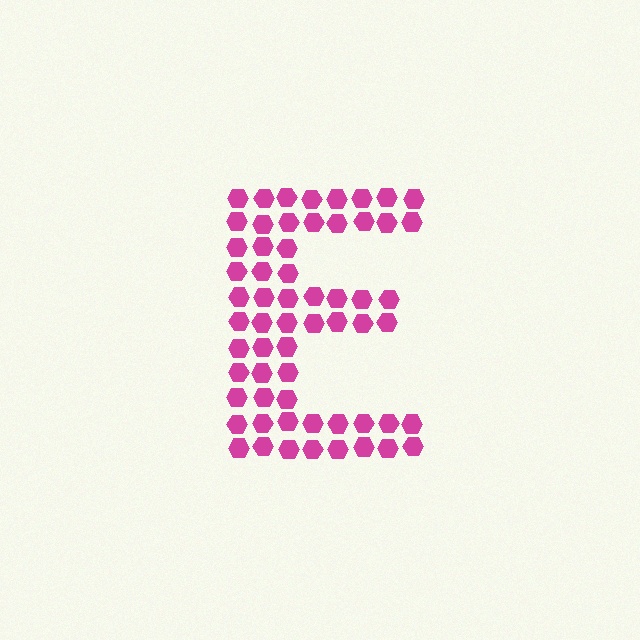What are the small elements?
The small elements are hexagons.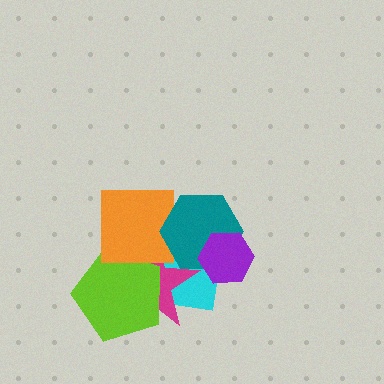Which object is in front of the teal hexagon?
The purple hexagon is in front of the teal hexagon.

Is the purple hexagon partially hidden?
No, no other shape covers it.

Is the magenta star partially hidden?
Yes, it is partially covered by another shape.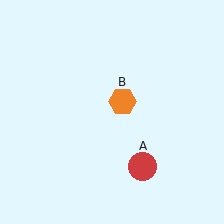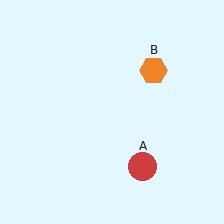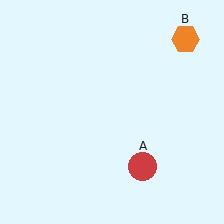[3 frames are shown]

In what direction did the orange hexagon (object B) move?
The orange hexagon (object B) moved up and to the right.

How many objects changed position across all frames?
1 object changed position: orange hexagon (object B).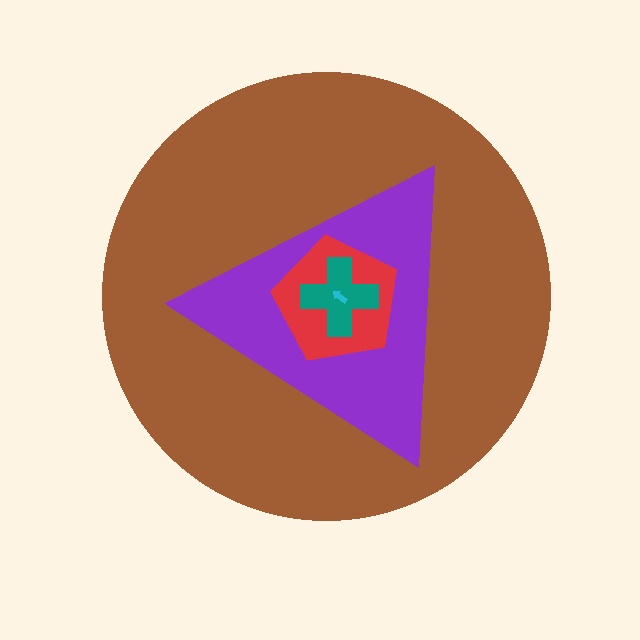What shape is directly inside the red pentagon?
The teal cross.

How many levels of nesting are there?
5.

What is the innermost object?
The cyan arrow.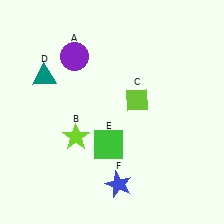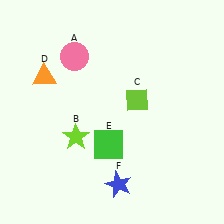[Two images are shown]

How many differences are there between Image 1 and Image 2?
There are 2 differences between the two images.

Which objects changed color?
A changed from purple to pink. D changed from teal to orange.